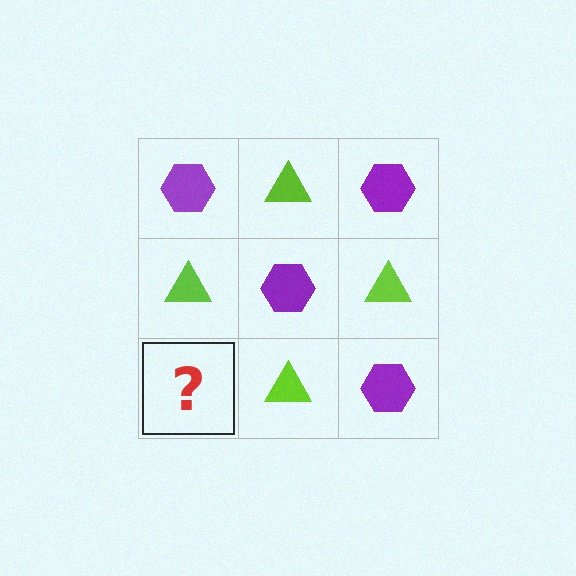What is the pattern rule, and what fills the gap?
The rule is that it alternates purple hexagon and lime triangle in a checkerboard pattern. The gap should be filled with a purple hexagon.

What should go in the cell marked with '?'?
The missing cell should contain a purple hexagon.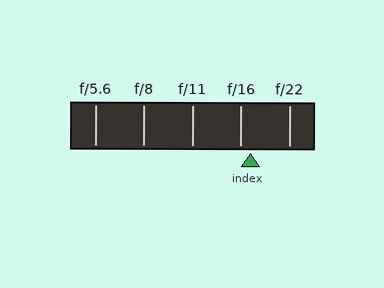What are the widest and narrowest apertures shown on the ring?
The widest aperture shown is f/5.6 and the narrowest is f/22.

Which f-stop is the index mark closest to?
The index mark is closest to f/16.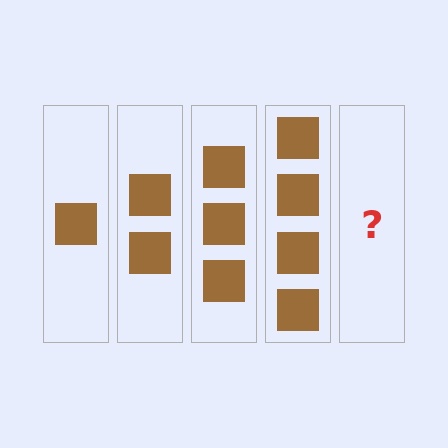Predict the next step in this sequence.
The next step is 5 squares.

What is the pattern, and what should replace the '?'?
The pattern is that each step adds one more square. The '?' should be 5 squares.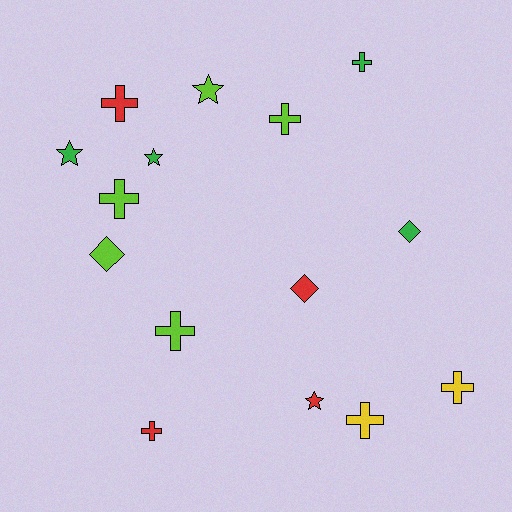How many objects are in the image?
There are 15 objects.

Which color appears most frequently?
Lime, with 5 objects.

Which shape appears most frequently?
Cross, with 8 objects.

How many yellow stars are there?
There are no yellow stars.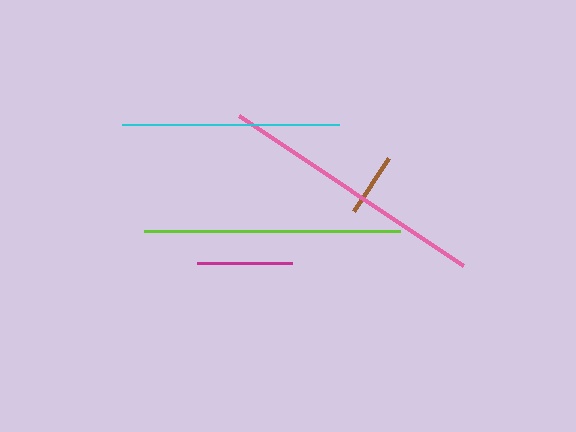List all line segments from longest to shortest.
From longest to shortest: pink, lime, cyan, magenta, brown.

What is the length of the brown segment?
The brown segment is approximately 63 pixels long.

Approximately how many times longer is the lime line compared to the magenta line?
The lime line is approximately 2.7 times the length of the magenta line.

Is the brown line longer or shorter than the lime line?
The lime line is longer than the brown line.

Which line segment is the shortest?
The brown line is the shortest at approximately 63 pixels.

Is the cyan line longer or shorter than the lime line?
The lime line is longer than the cyan line.